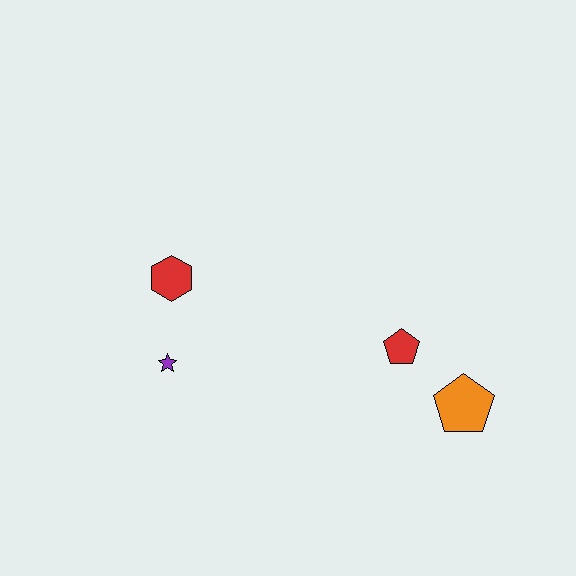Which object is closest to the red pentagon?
The orange pentagon is closest to the red pentagon.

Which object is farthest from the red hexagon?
The orange pentagon is farthest from the red hexagon.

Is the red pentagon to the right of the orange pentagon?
No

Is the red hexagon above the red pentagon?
Yes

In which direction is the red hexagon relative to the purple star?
The red hexagon is above the purple star.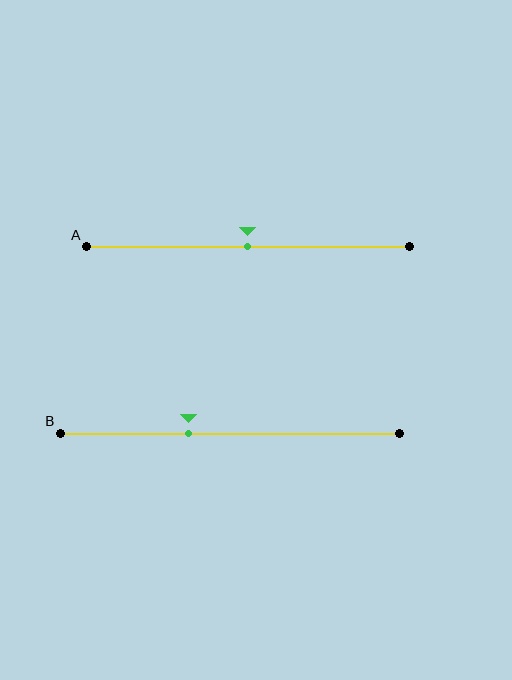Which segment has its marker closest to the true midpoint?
Segment A has its marker closest to the true midpoint.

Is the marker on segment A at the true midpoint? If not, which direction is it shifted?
Yes, the marker on segment A is at the true midpoint.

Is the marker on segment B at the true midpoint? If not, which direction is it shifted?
No, the marker on segment B is shifted to the left by about 12% of the segment length.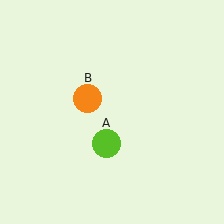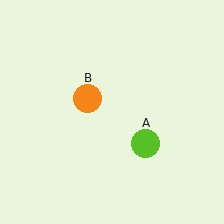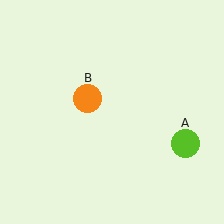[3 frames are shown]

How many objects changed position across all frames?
1 object changed position: lime circle (object A).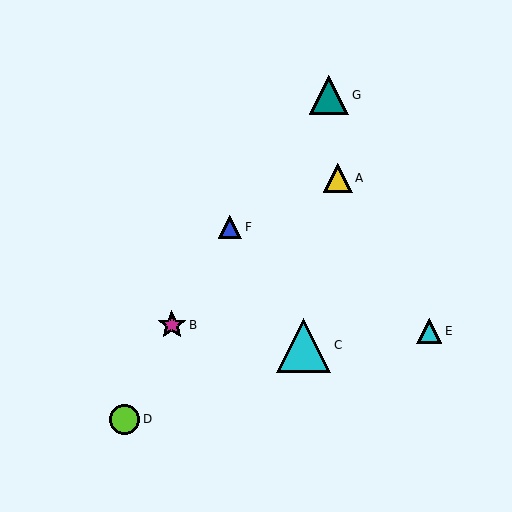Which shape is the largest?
The cyan triangle (labeled C) is the largest.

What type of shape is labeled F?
Shape F is a blue triangle.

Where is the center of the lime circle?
The center of the lime circle is at (125, 419).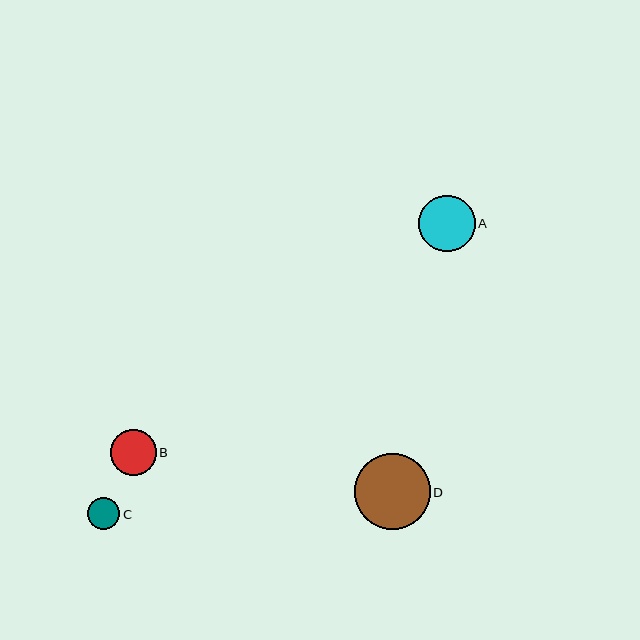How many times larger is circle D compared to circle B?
Circle D is approximately 1.6 times the size of circle B.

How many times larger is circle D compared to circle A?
Circle D is approximately 1.3 times the size of circle A.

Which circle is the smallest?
Circle C is the smallest with a size of approximately 32 pixels.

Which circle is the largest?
Circle D is the largest with a size of approximately 76 pixels.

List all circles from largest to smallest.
From largest to smallest: D, A, B, C.